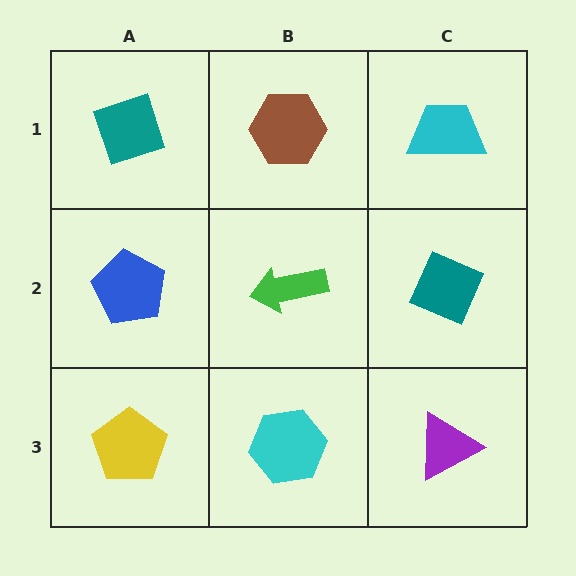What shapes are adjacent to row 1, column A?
A blue pentagon (row 2, column A), a brown hexagon (row 1, column B).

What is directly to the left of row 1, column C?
A brown hexagon.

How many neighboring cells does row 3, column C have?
2.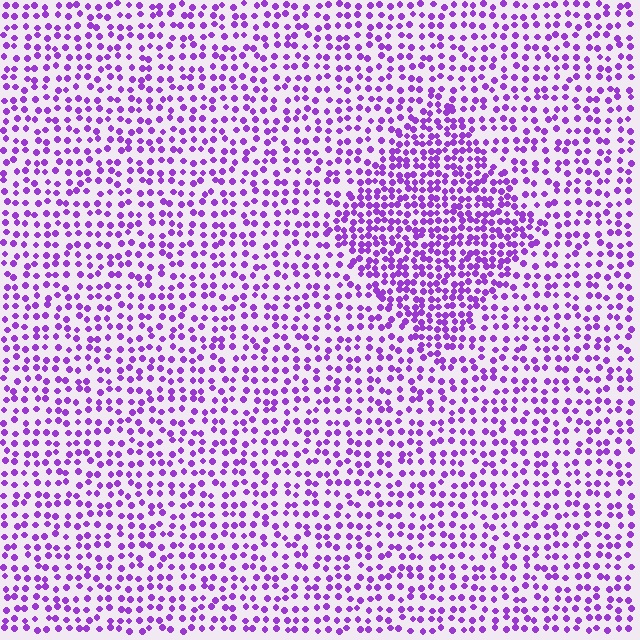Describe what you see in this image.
The image contains small purple elements arranged at two different densities. A diamond-shaped region is visible where the elements are more densely packed than the surrounding area.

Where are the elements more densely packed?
The elements are more densely packed inside the diamond boundary.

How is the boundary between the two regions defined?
The boundary is defined by a change in element density (approximately 1.8x ratio). All elements are the same color, size, and shape.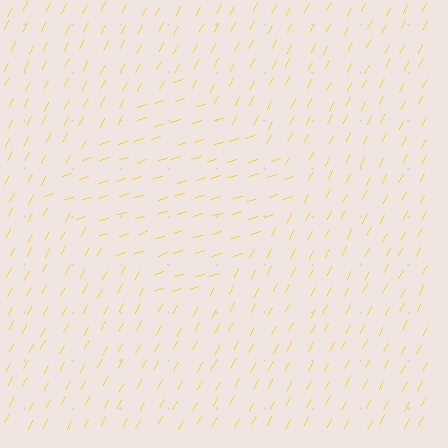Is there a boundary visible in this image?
Yes, there is a texture boundary formed by a change in line orientation.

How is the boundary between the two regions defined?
The boundary is defined purely by a change in line orientation (approximately 45 degrees difference). All lines are the same color and thickness.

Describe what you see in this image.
The image is filled with small yellow line segments. A diamond region in the image has lines oriented differently from the surrounding lines, creating a visible texture boundary.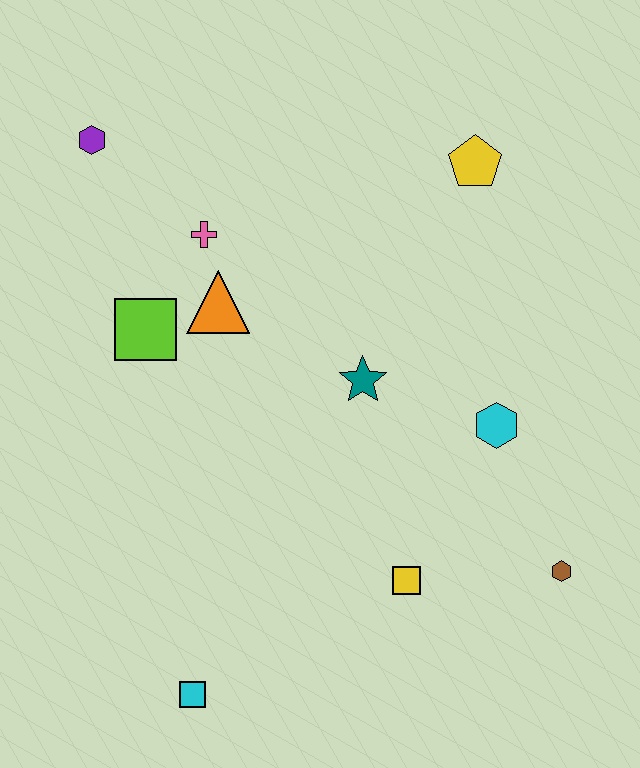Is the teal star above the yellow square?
Yes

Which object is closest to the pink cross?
The orange triangle is closest to the pink cross.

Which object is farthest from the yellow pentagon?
The cyan square is farthest from the yellow pentagon.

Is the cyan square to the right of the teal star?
No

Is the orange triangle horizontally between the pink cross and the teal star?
Yes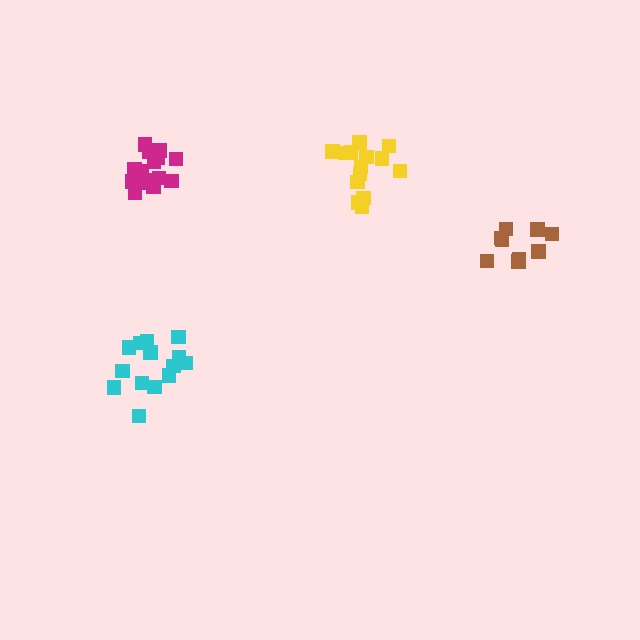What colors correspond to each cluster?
The clusters are colored: cyan, brown, yellow, magenta.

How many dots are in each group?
Group 1: 14 dots, Group 2: 9 dots, Group 3: 14 dots, Group 4: 15 dots (52 total).